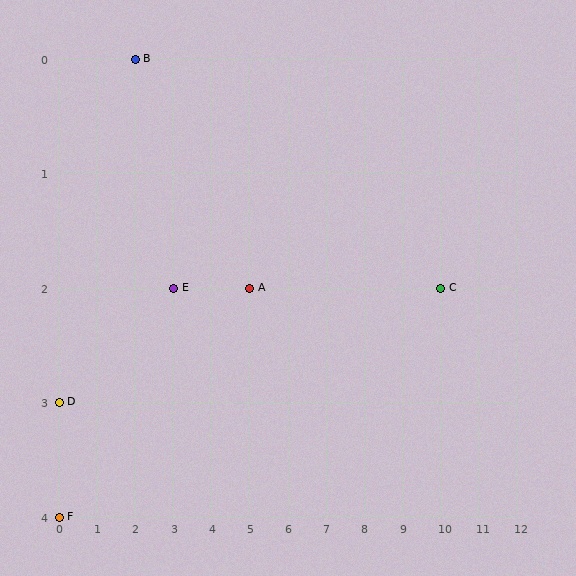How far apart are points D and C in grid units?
Points D and C are 10 columns and 1 row apart (about 10.0 grid units diagonally).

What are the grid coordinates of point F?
Point F is at grid coordinates (0, 4).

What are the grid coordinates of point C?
Point C is at grid coordinates (10, 2).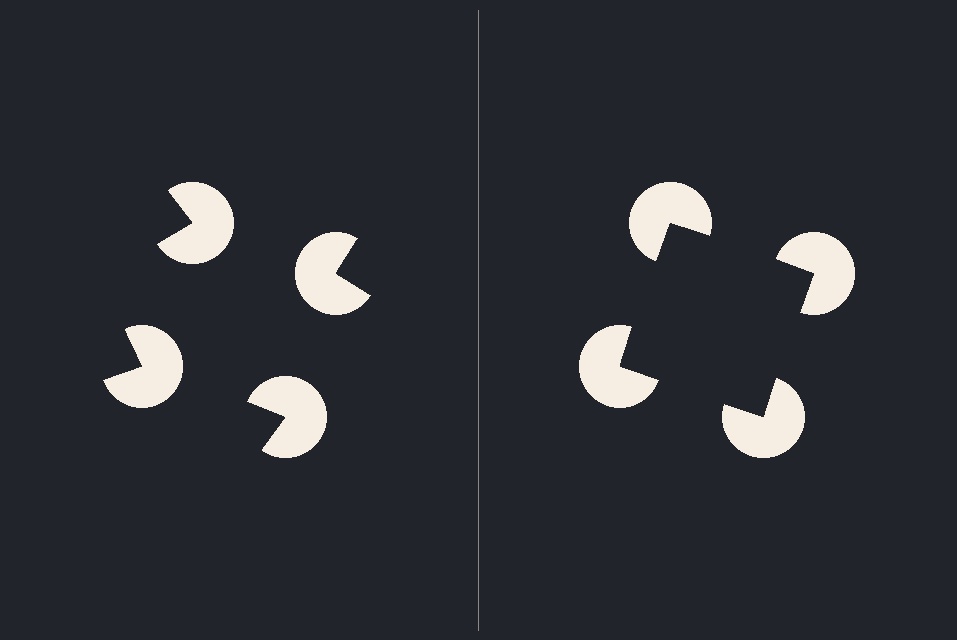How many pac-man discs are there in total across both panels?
8 — 4 on each side.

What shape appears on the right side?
An illusory square.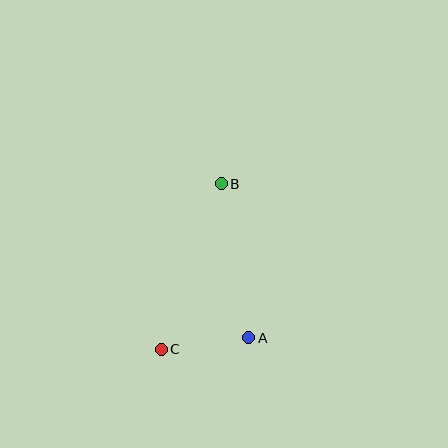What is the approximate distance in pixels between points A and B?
The distance between A and B is approximately 157 pixels.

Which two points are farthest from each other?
Points B and C are farthest from each other.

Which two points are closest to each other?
Points A and C are closest to each other.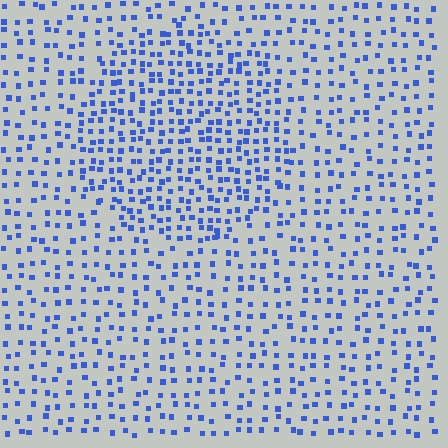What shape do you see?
I see a circle.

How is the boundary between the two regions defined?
The boundary is defined by a change in element density (approximately 1.8x ratio). All elements are the same color, size, and shape.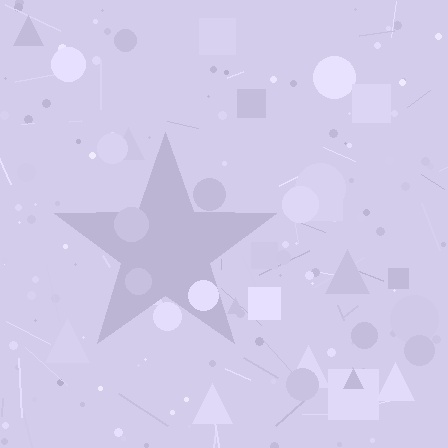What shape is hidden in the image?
A star is hidden in the image.